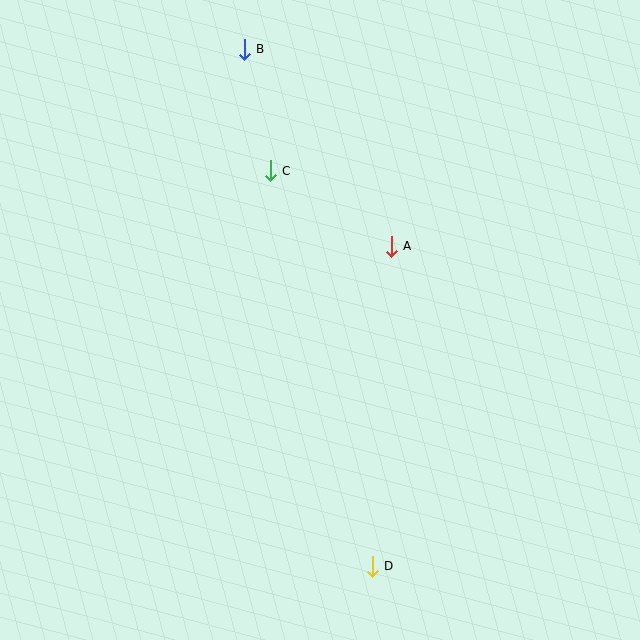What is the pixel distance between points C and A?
The distance between C and A is 143 pixels.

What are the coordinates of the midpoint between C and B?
The midpoint between C and B is at (257, 110).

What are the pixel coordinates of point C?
Point C is at (270, 171).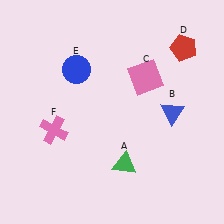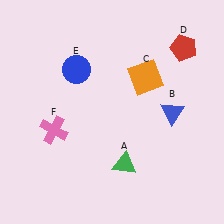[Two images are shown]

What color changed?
The square (C) changed from pink in Image 1 to orange in Image 2.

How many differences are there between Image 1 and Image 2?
There is 1 difference between the two images.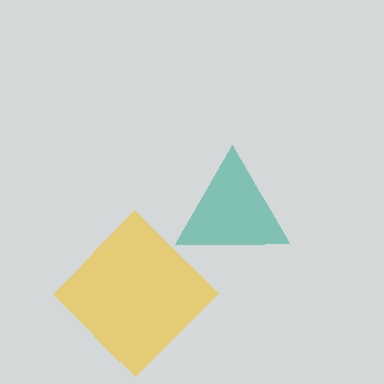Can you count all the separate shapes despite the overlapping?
Yes, there are 2 separate shapes.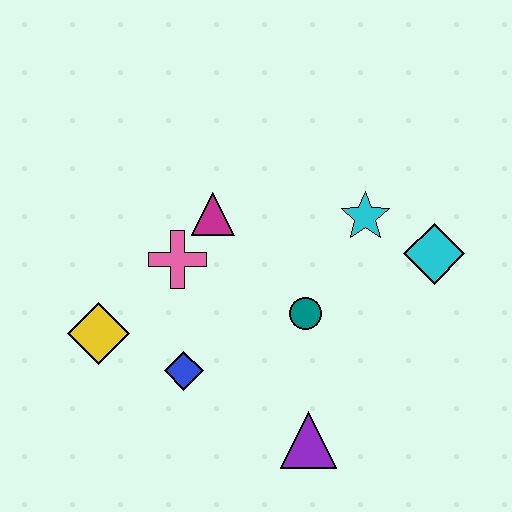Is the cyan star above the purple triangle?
Yes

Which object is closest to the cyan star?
The cyan diamond is closest to the cyan star.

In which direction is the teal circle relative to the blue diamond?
The teal circle is to the right of the blue diamond.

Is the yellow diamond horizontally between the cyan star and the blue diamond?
No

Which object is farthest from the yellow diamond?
The cyan diamond is farthest from the yellow diamond.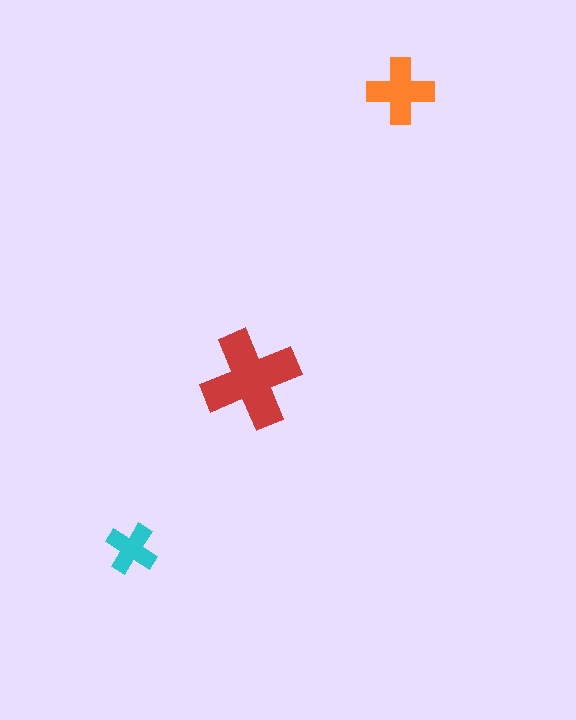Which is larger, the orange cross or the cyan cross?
The orange one.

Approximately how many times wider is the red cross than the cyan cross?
About 2 times wider.